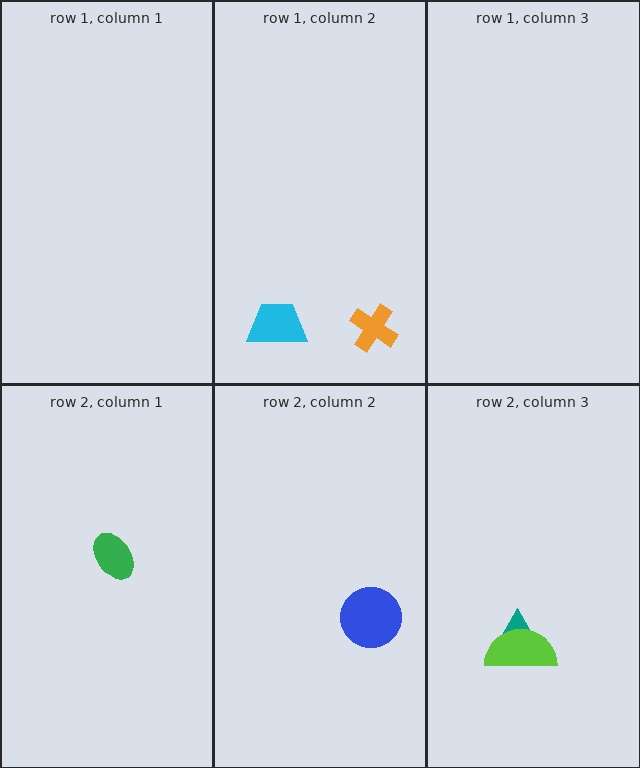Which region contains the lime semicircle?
The row 2, column 3 region.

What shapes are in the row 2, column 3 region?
The teal triangle, the lime semicircle.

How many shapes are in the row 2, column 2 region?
1.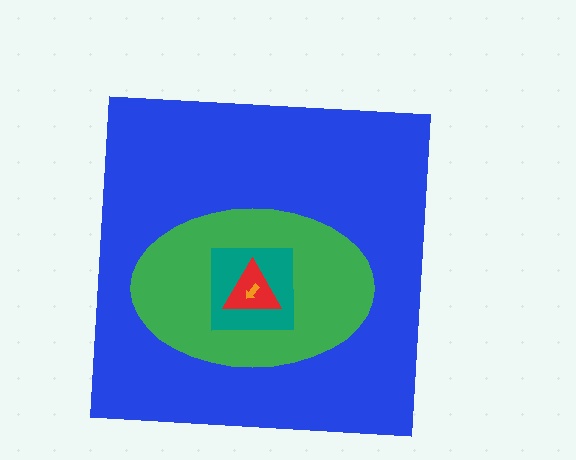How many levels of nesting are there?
5.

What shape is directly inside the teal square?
The red triangle.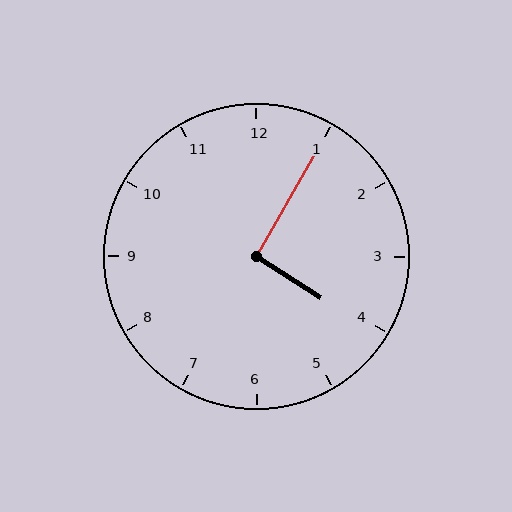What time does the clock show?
4:05.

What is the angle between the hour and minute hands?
Approximately 92 degrees.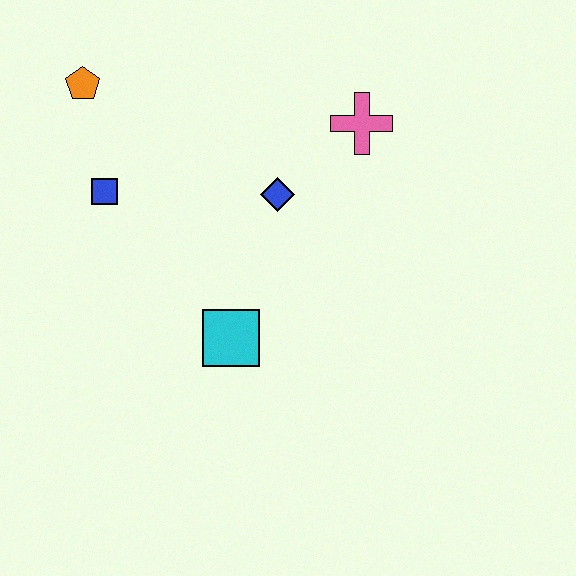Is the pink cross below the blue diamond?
No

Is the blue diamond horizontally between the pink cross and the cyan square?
Yes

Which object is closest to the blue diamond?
The pink cross is closest to the blue diamond.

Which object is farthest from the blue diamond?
The orange pentagon is farthest from the blue diamond.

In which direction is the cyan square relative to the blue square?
The cyan square is below the blue square.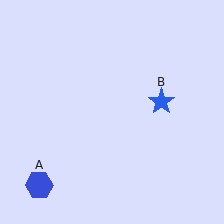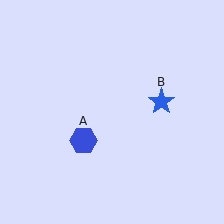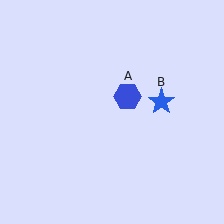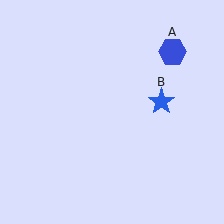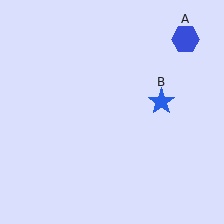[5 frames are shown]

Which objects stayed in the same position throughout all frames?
Blue star (object B) remained stationary.